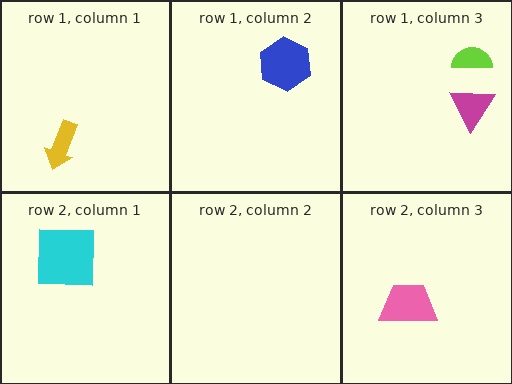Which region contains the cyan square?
The row 2, column 1 region.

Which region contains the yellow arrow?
The row 1, column 1 region.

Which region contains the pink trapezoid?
The row 2, column 3 region.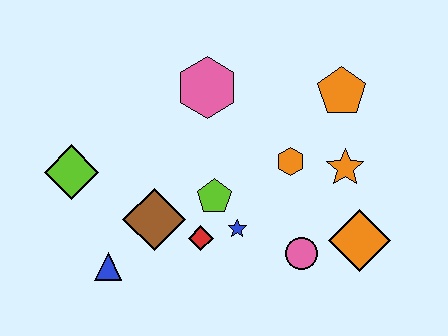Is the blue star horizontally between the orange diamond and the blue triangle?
Yes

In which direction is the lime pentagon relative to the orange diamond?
The lime pentagon is to the left of the orange diamond.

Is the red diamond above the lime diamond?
No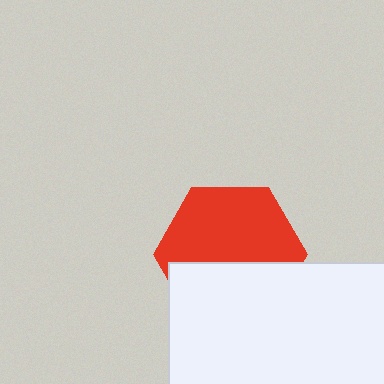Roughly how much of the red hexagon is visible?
About half of it is visible (roughly 58%).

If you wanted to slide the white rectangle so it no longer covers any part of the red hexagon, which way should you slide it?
Slide it down — that is the most direct way to separate the two shapes.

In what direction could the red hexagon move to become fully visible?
The red hexagon could move up. That would shift it out from behind the white rectangle entirely.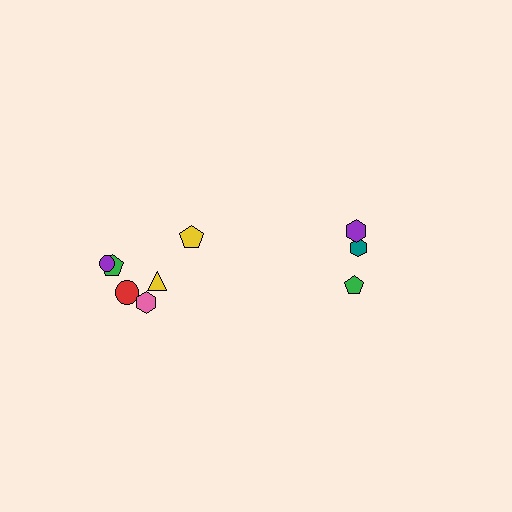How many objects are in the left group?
There are 6 objects.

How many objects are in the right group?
There are 3 objects.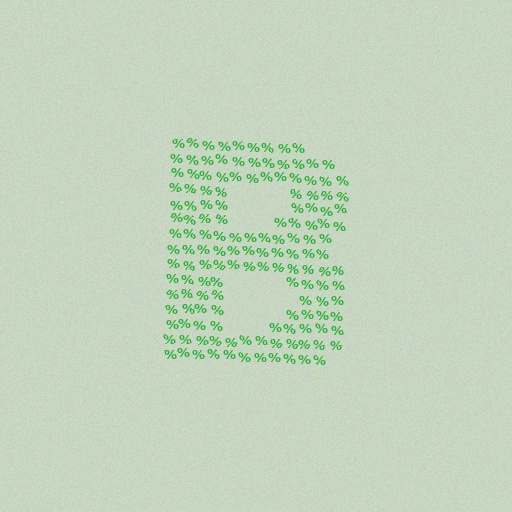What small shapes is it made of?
It is made of small percent signs.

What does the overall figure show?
The overall figure shows the letter B.